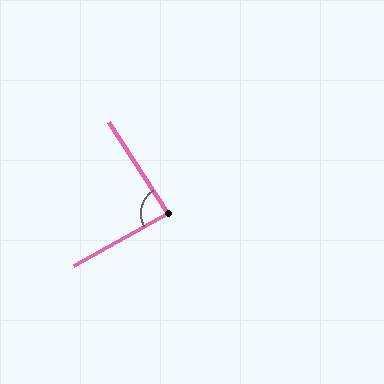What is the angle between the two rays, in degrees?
Approximately 87 degrees.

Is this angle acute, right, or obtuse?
It is approximately a right angle.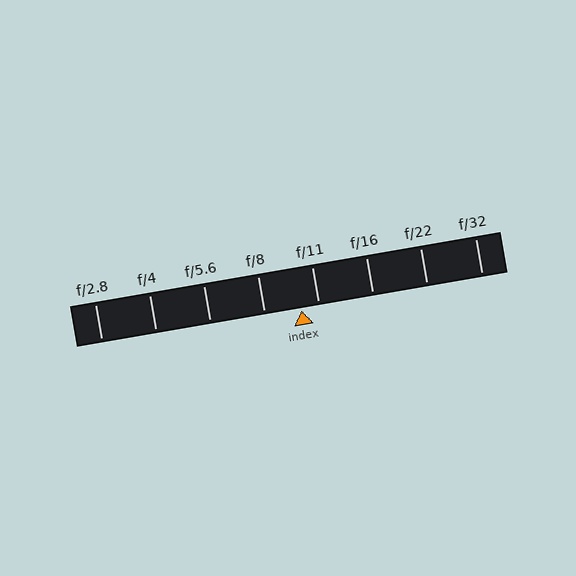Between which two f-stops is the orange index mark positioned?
The index mark is between f/8 and f/11.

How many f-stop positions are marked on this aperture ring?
There are 8 f-stop positions marked.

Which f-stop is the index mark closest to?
The index mark is closest to f/11.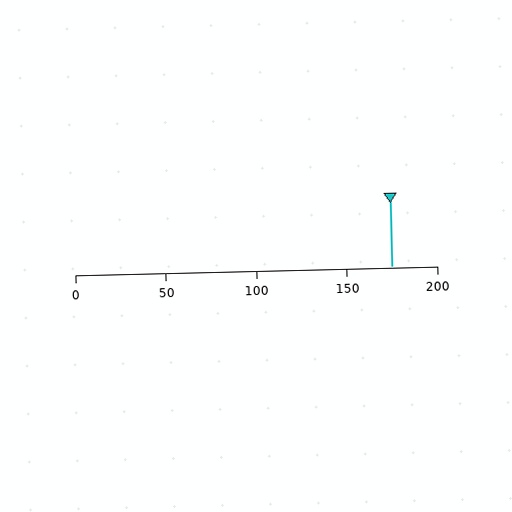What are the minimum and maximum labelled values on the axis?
The axis runs from 0 to 200.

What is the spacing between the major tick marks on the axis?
The major ticks are spaced 50 apart.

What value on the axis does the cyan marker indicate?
The marker indicates approximately 175.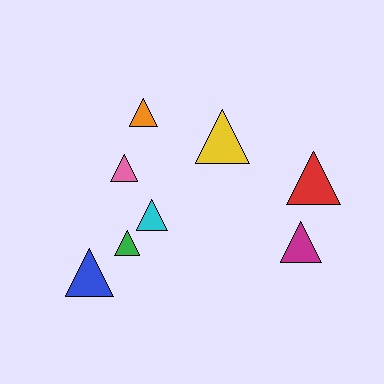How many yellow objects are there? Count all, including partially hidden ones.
There is 1 yellow object.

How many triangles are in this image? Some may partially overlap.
There are 8 triangles.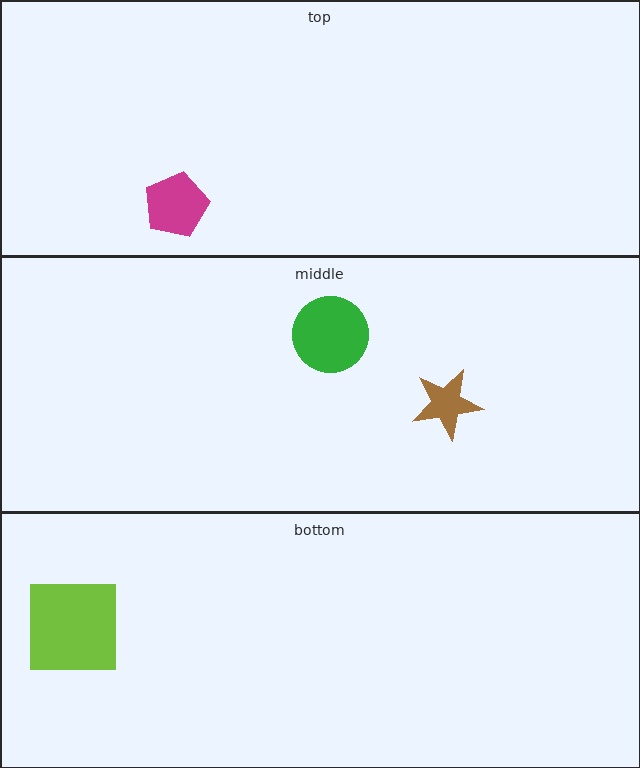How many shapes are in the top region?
1.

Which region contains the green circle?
The middle region.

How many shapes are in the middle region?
2.